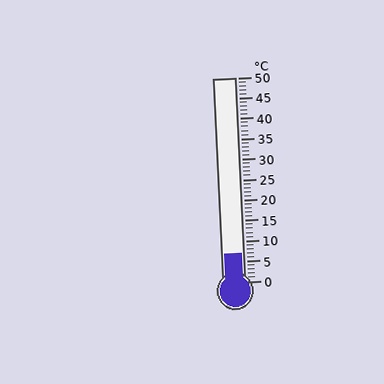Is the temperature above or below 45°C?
The temperature is below 45°C.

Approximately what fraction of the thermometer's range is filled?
The thermometer is filled to approximately 15% of its range.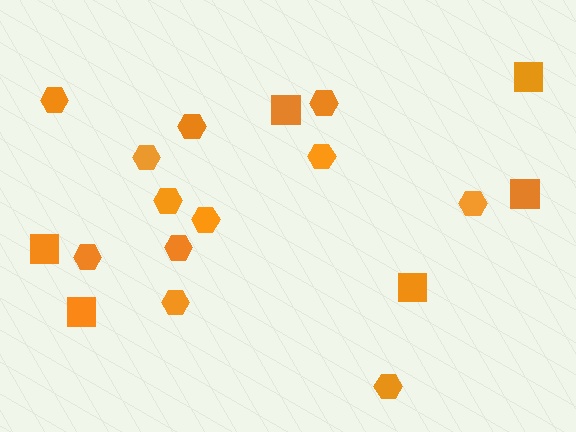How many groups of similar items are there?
There are 2 groups: one group of hexagons (12) and one group of squares (6).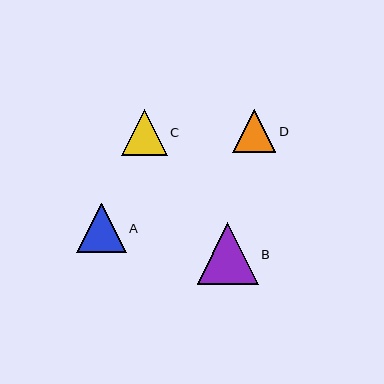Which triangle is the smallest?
Triangle D is the smallest with a size of approximately 43 pixels.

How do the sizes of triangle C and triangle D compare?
Triangle C and triangle D are approximately the same size.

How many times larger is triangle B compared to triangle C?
Triangle B is approximately 1.3 times the size of triangle C.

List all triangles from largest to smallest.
From largest to smallest: B, A, C, D.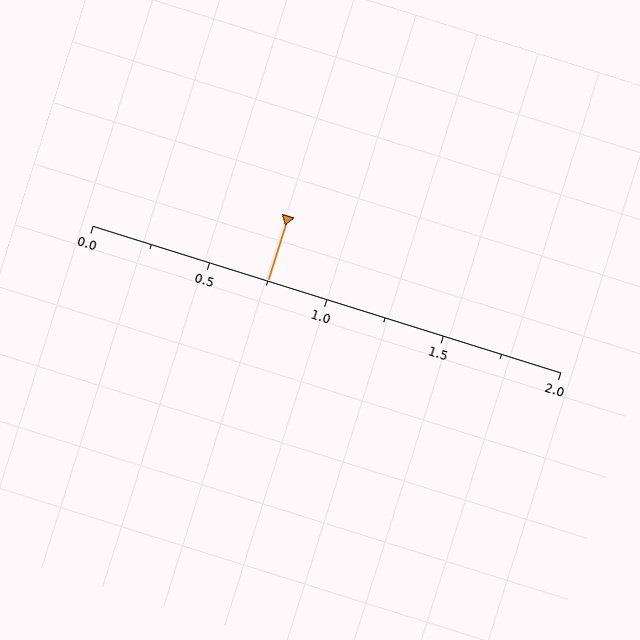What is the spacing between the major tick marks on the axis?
The major ticks are spaced 0.5 apart.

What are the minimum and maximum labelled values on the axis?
The axis runs from 0.0 to 2.0.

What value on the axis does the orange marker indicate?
The marker indicates approximately 0.75.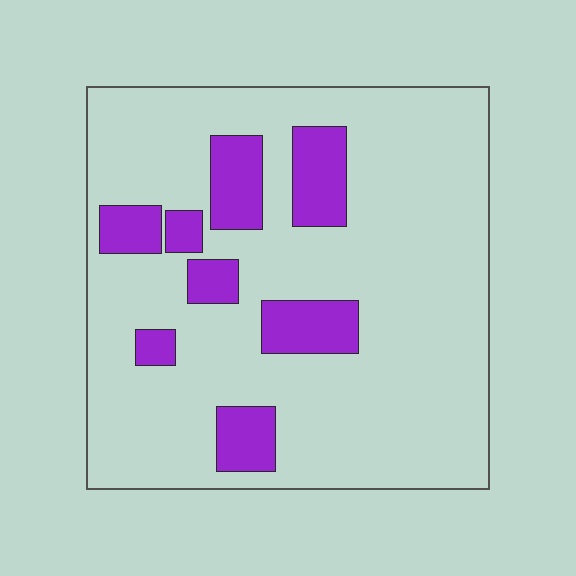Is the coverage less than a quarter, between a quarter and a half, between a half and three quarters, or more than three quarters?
Less than a quarter.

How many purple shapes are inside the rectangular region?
8.